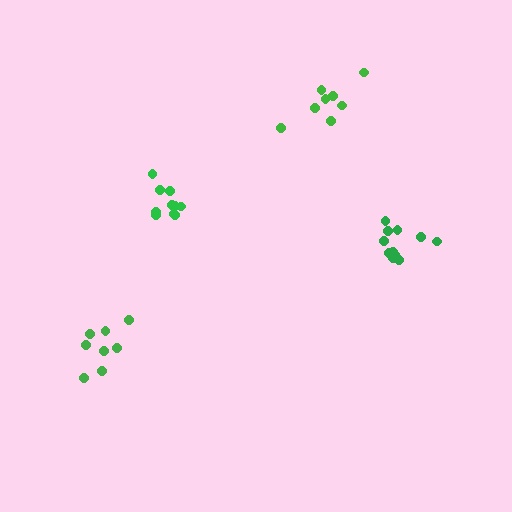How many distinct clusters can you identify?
There are 4 distinct clusters.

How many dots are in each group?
Group 1: 8 dots, Group 2: 10 dots, Group 3: 11 dots, Group 4: 8 dots (37 total).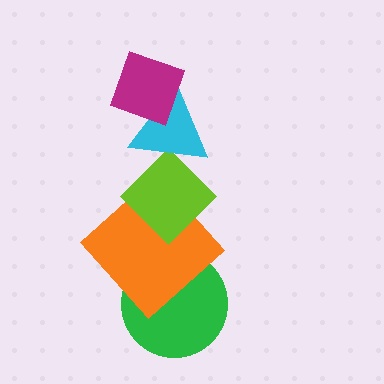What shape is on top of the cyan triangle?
The magenta diamond is on top of the cyan triangle.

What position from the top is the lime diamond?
The lime diamond is 3rd from the top.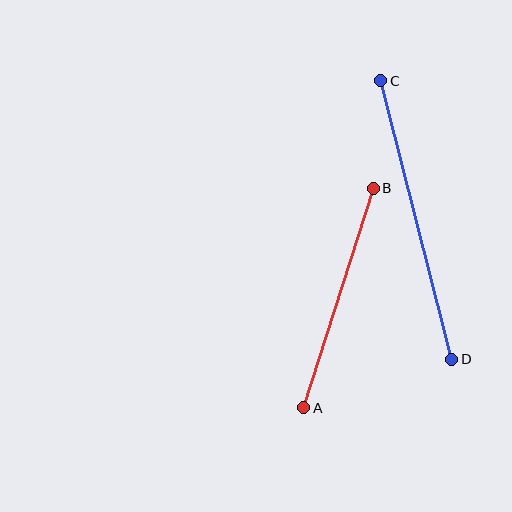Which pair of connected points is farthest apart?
Points C and D are farthest apart.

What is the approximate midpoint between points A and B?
The midpoint is at approximately (339, 298) pixels.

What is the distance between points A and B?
The distance is approximately 230 pixels.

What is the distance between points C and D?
The distance is approximately 288 pixels.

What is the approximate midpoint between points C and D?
The midpoint is at approximately (416, 220) pixels.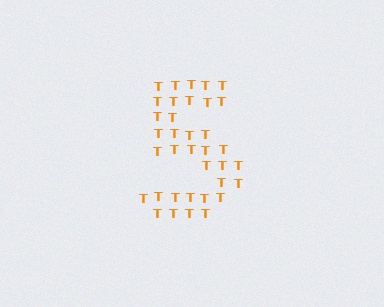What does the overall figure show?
The overall figure shows the digit 5.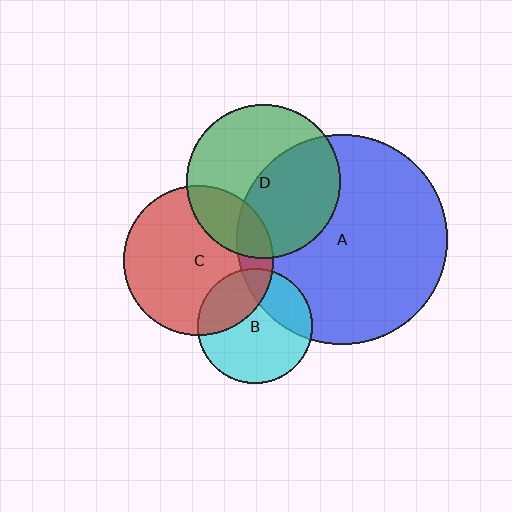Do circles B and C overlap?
Yes.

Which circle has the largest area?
Circle A (blue).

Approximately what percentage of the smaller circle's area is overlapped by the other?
Approximately 30%.